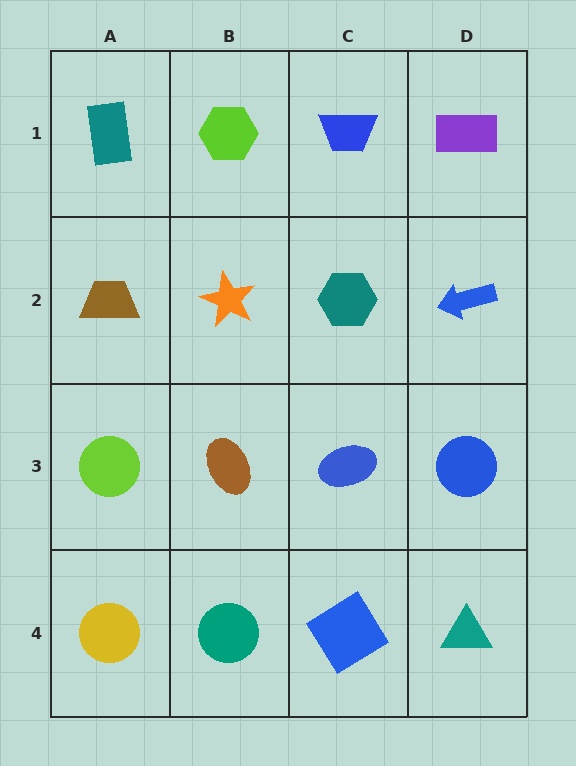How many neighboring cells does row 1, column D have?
2.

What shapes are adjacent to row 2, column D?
A purple rectangle (row 1, column D), a blue circle (row 3, column D), a teal hexagon (row 2, column C).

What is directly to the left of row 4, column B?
A yellow circle.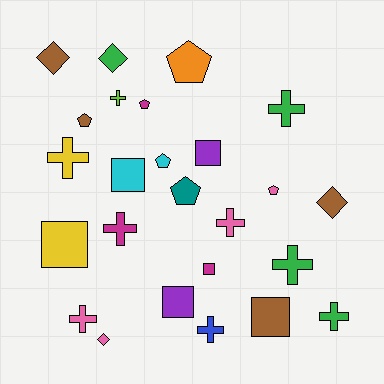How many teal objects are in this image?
There is 1 teal object.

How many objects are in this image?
There are 25 objects.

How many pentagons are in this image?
There are 6 pentagons.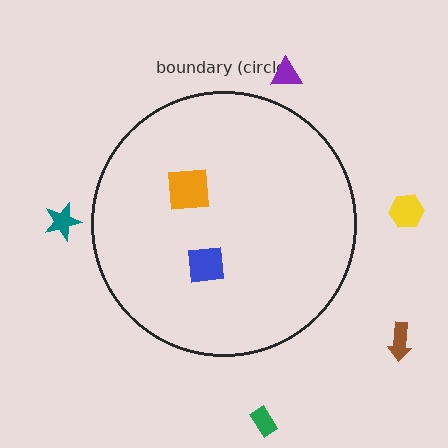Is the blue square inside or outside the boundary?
Inside.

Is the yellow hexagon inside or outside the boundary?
Outside.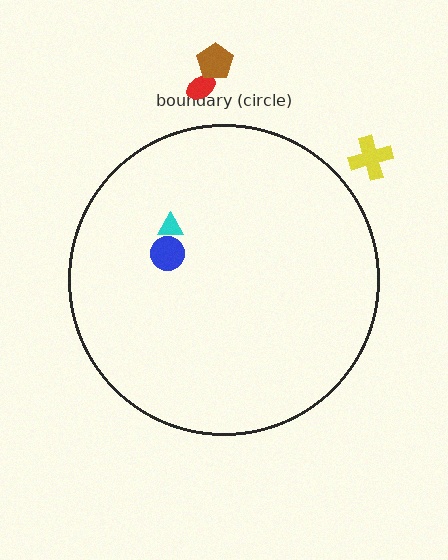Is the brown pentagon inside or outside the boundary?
Outside.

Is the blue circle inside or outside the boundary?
Inside.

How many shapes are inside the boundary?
2 inside, 3 outside.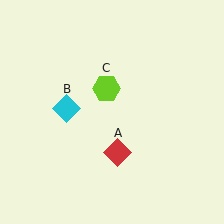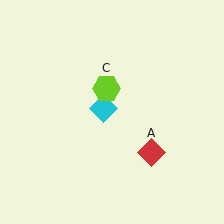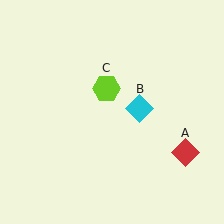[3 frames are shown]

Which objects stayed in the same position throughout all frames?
Lime hexagon (object C) remained stationary.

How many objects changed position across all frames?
2 objects changed position: red diamond (object A), cyan diamond (object B).